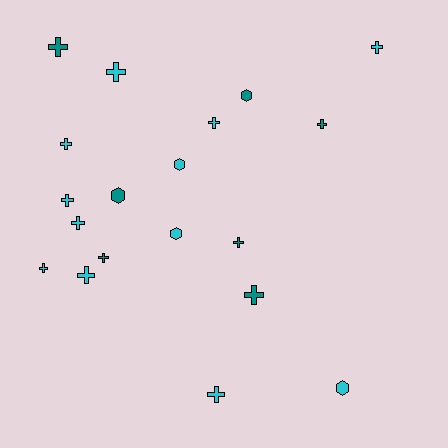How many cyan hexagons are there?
There are 3 cyan hexagons.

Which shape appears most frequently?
Cross, with 14 objects.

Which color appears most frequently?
Cyan, with 12 objects.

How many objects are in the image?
There are 19 objects.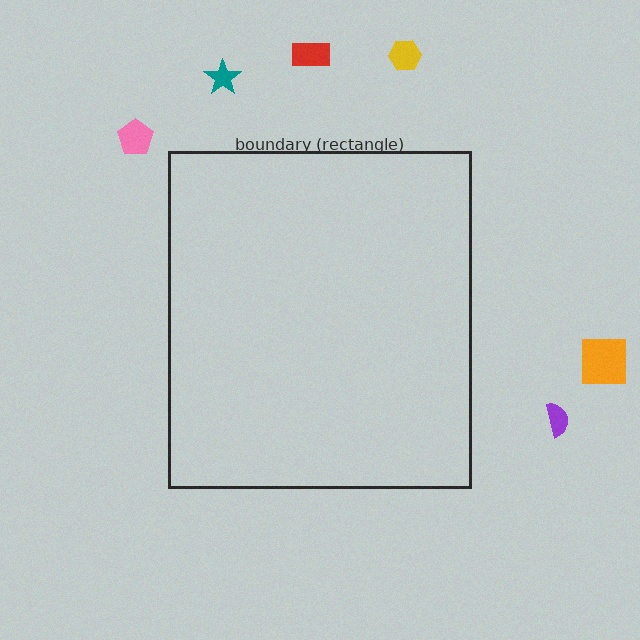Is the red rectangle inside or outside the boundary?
Outside.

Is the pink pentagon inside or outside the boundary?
Outside.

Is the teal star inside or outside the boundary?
Outside.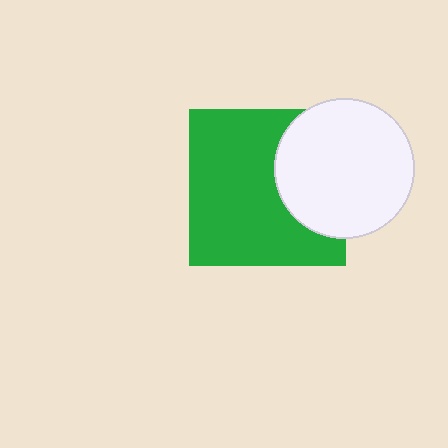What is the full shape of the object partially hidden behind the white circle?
The partially hidden object is a green square.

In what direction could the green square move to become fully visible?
The green square could move left. That would shift it out from behind the white circle entirely.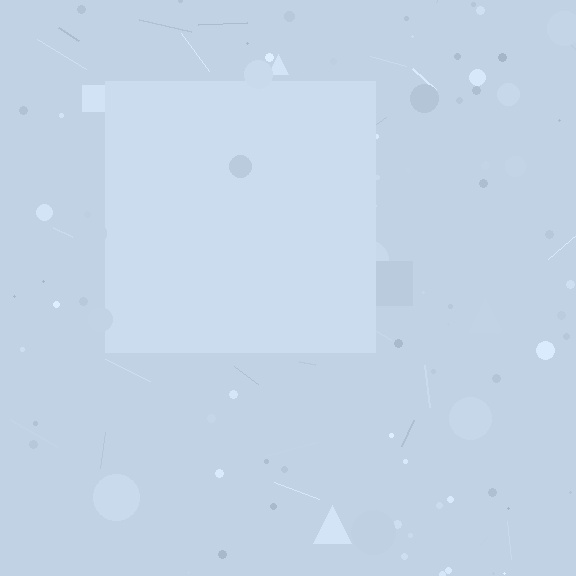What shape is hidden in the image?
A square is hidden in the image.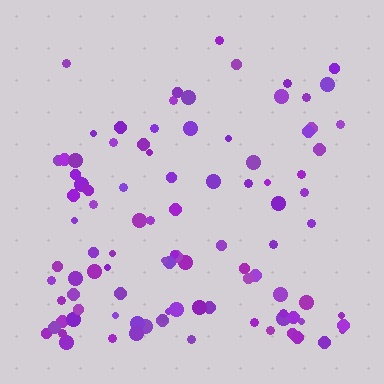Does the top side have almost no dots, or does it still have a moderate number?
Still a moderate number, just noticeably fewer than the bottom.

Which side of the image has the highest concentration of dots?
The bottom.